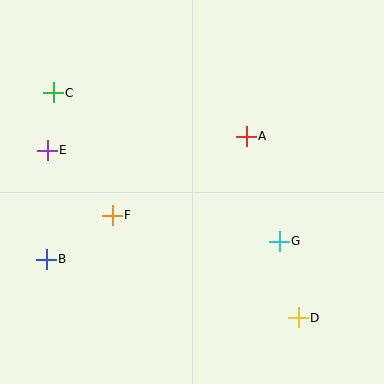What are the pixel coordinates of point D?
Point D is at (298, 318).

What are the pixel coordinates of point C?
Point C is at (53, 93).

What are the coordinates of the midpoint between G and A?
The midpoint between G and A is at (263, 189).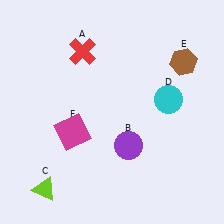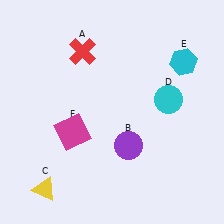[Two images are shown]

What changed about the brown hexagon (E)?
In Image 1, E is brown. In Image 2, it changed to cyan.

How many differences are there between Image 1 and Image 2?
There are 2 differences between the two images.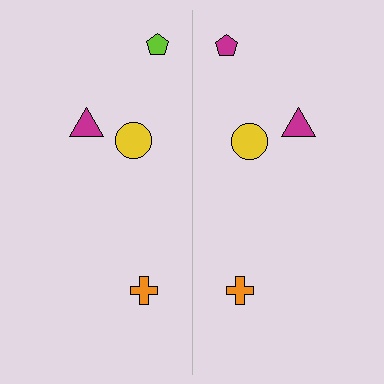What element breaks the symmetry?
The magenta pentagon on the right side breaks the symmetry — its mirror counterpart is lime.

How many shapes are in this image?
There are 8 shapes in this image.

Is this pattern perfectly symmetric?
No, the pattern is not perfectly symmetric. The magenta pentagon on the right side breaks the symmetry — its mirror counterpart is lime.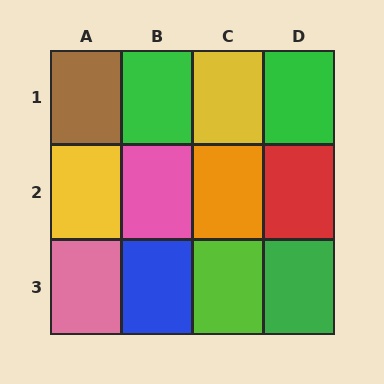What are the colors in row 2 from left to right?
Yellow, pink, orange, red.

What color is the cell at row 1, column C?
Yellow.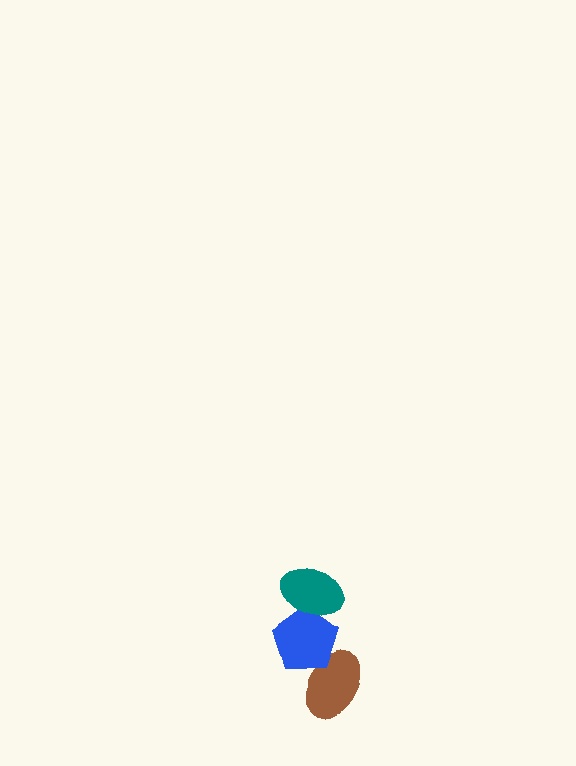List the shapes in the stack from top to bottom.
From top to bottom: the teal ellipse, the blue pentagon, the brown ellipse.